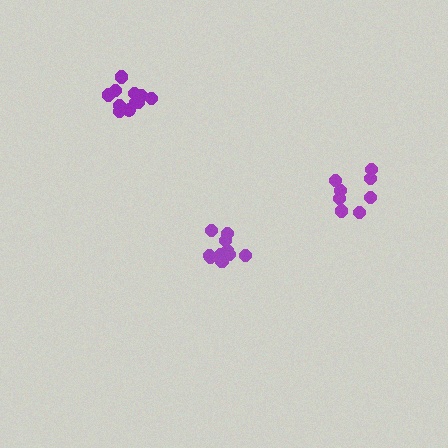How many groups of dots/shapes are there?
There are 3 groups.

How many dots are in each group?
Group 1: 8 dots, Group 2: 11 dots, Group 3: 12 dots (31 total).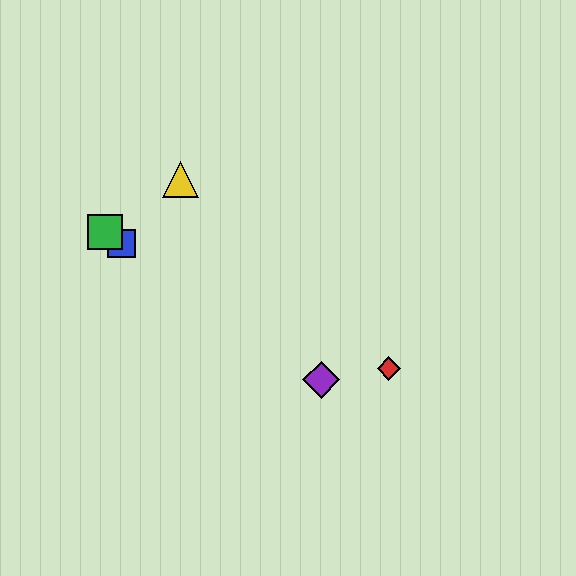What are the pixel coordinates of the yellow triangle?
The yellow triangle is at (181, 180).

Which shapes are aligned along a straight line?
The blue square, the green square, the purple diamond are aligned along a straight line.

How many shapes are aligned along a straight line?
3 shapes (the blue square, the green square, the purple diamond) are aligned along a straight line.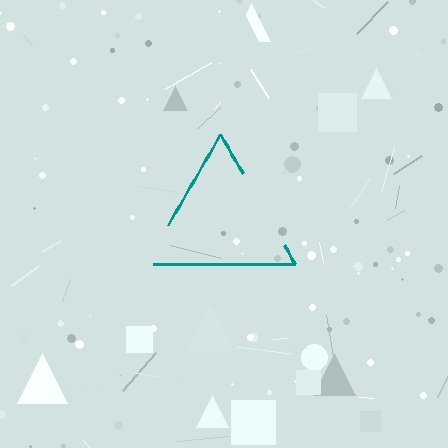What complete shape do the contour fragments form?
The contour fragments form a triangle.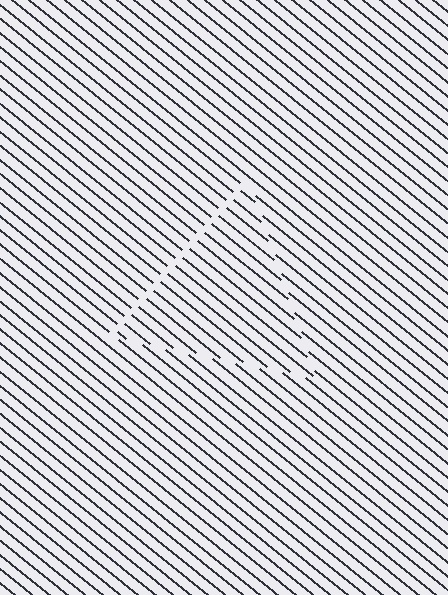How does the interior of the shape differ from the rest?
The interior of the shape contains the same grating, shifted by half a period — the contour is defined by the phase discontinuity where line-ends from the inner and outer gratings abut.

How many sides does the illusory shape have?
3 sides — the line-ends trace a triangle.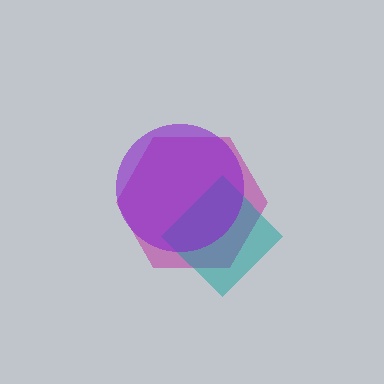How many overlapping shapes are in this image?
There are 3 overlapping shapes in the image.